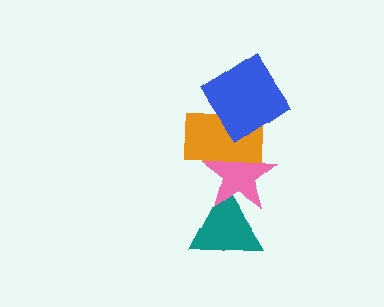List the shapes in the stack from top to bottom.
From top to bottom: the blue diamond, the orange rectangle, the pink star, the teal triangle.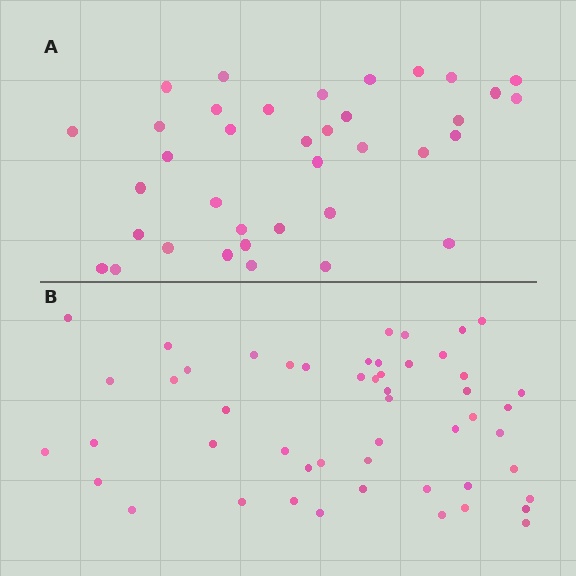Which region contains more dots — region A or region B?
Region B (the bottom region) has more dots.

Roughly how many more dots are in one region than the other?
Region B has approximately 15 more dots than region A.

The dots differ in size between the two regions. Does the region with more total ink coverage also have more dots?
No. Region A has more total ink coverage because its dots are larger, but region B actually contains more individual dots. Total area can be misleading — the number of items is what matters here.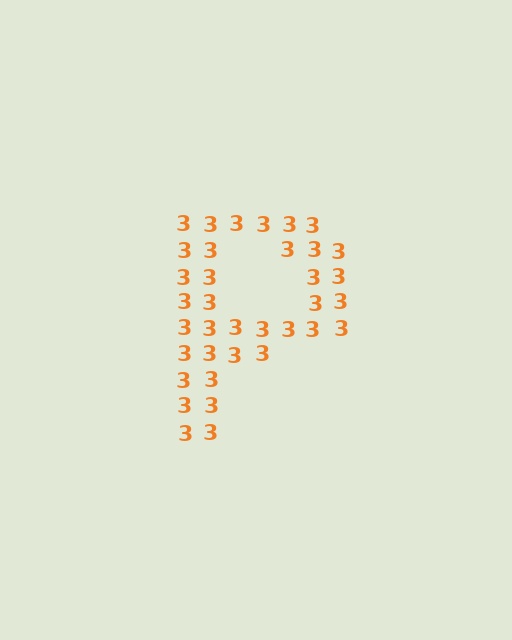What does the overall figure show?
The overall figure shows the letter P.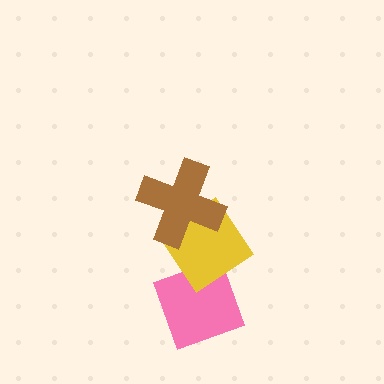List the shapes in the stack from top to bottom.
From top to bottom: the brown cross, the yellow diamond, the pink diamond.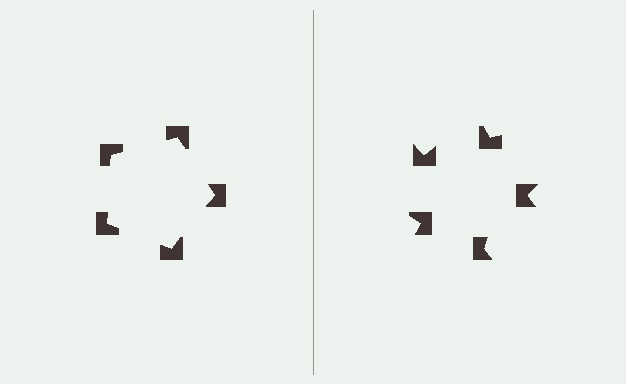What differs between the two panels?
The notched squares are positioned identically on both sides; only the wedge orientations differ. On the left they align to a pentagon; on the right they are misaligned.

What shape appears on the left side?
An illusory pentagon.